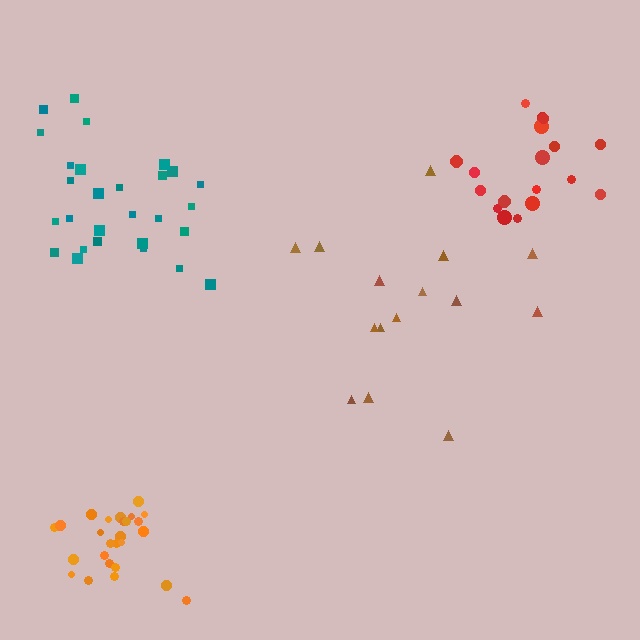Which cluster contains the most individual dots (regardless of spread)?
Teal (28).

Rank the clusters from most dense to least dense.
orange, teal, red, brown.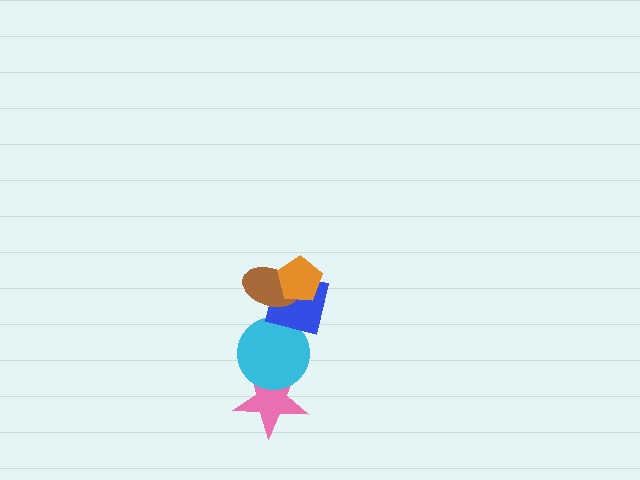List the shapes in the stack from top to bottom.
From top to bottom: the orange pentagon, the brown ellipse, the blue square, the cyan circle, the pink star.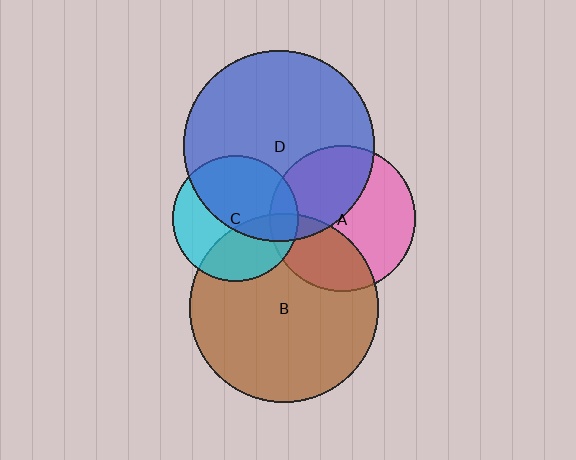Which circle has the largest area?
Circle D (blue).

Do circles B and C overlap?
Yes.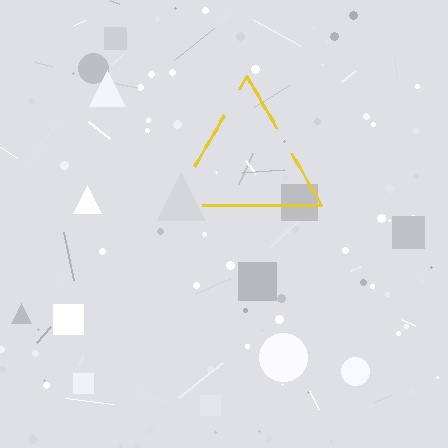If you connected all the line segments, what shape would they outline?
They would outline a triangle.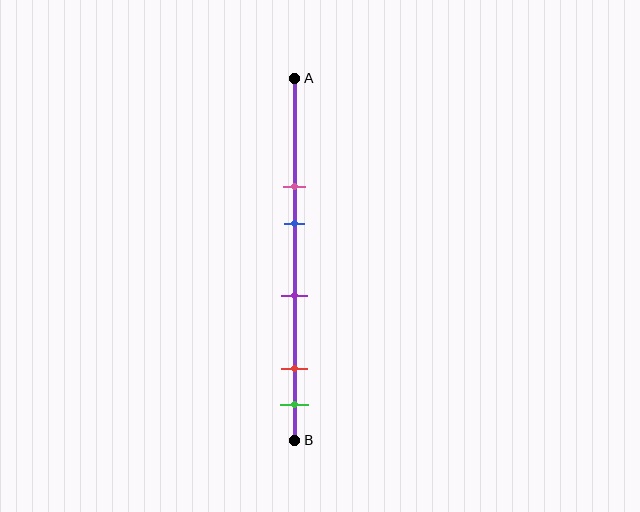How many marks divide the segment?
There are 5 marks dividing the segment.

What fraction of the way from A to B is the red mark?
The red mark is approximately 80% (0.8) of the way from A to B.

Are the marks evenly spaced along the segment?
No, the marks are not evenly spaced.